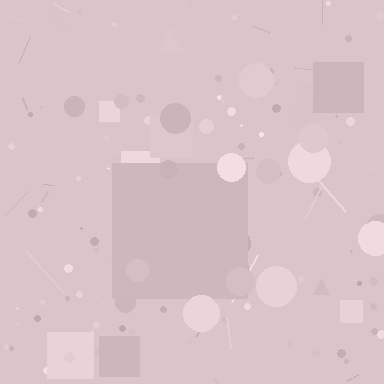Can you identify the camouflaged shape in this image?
The camouflaged shape is a square.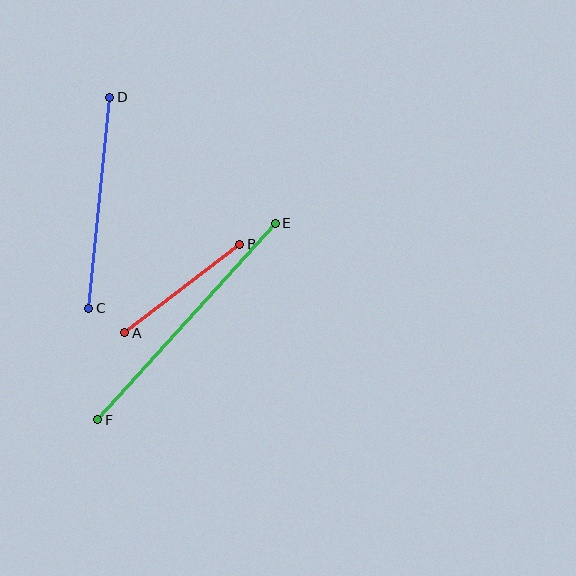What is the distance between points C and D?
The distance is approximately 212 pixels.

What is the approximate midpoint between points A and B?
The midpoint is at approximately (182, 289) pixels.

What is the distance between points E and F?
The distance is approximately 265 pixels.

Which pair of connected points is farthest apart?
Points E and F are farthest apart.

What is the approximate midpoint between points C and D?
The midpoint is at approximately (99, 203) pixels.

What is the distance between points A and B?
The distance is approximately 145 pixels.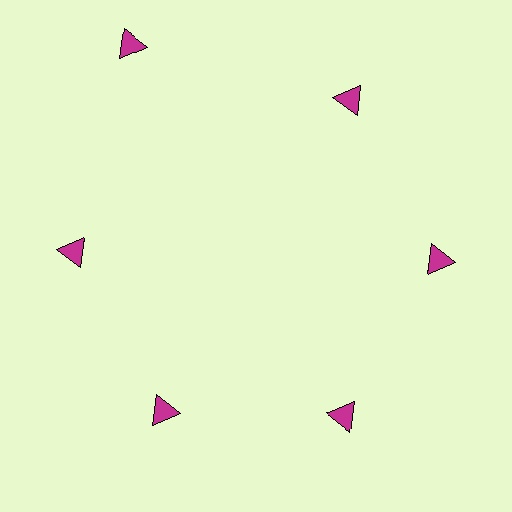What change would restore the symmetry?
The symmetry would be restored by moving it inward, back onto the ring so that all 6 triangles sit at equal angles and equal distance from the center.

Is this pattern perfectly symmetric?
No. The 6 magenta triangles are arranged in a ring, but one element near the 11 o'clock position is pushed outward from the center, breaking the 6-fold rotational symmetry.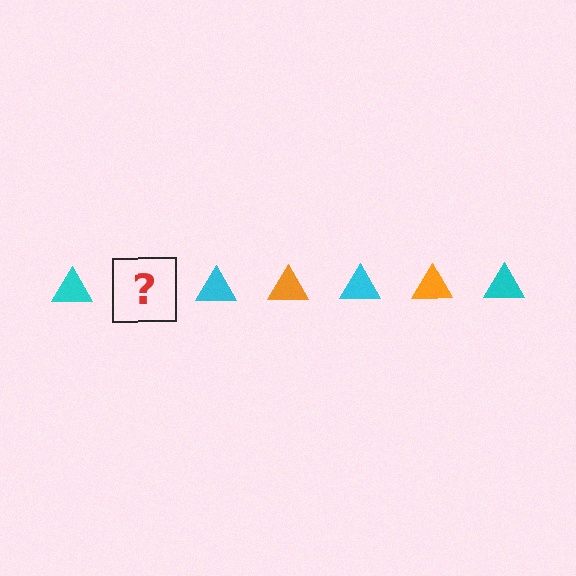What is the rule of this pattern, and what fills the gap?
The rule is that the pattern cycles through cyan, orange triangles. The gap should be filled with an orange triangle.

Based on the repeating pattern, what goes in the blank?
The blank should be an orange triangle.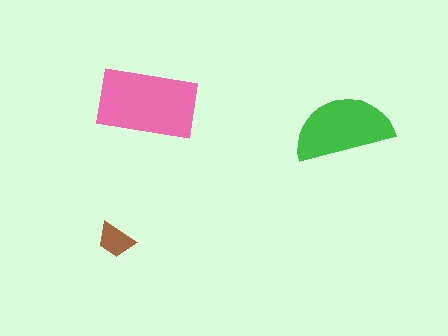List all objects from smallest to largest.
The brown trapezoid, the green semicircle, the pink rectangle.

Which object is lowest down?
The brown trapezoid is bottommost.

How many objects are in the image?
There are 3 objects in the image.